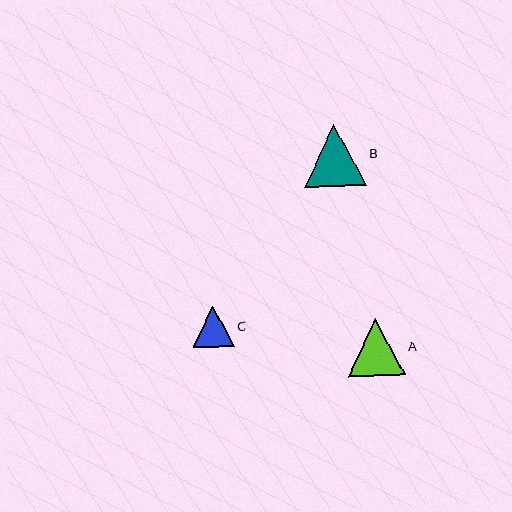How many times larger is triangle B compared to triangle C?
Triangle B is approximately 1.5 times the size of triangle C.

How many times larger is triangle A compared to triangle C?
Triangle A is approximately 1.4 times the size of triangle C.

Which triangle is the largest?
Triangle B is the largest with a size of approximately 62 pixels.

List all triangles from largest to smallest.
From largest to smallest: B, A, C.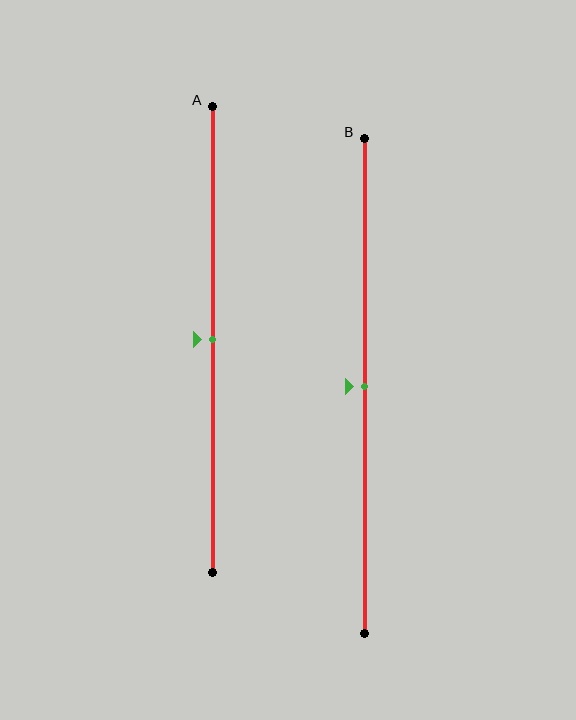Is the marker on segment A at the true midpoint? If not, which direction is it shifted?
Yes, the marker on segment A is at the true midpoint.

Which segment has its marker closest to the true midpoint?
Segment A has its marker closest to the true midpoint.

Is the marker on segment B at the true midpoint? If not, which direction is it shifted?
Yes, the marker on segment B is at the true midpoint.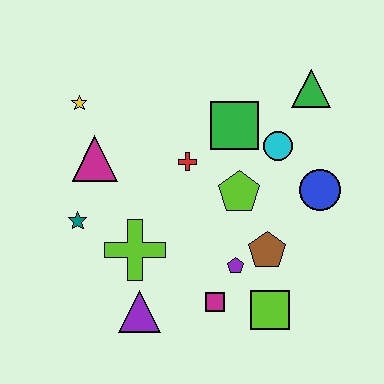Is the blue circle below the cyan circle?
Yes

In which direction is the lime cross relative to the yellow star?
The lime cross is below the yellow star.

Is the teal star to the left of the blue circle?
Yes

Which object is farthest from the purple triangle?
The green triangle is farthest from the purple triangle.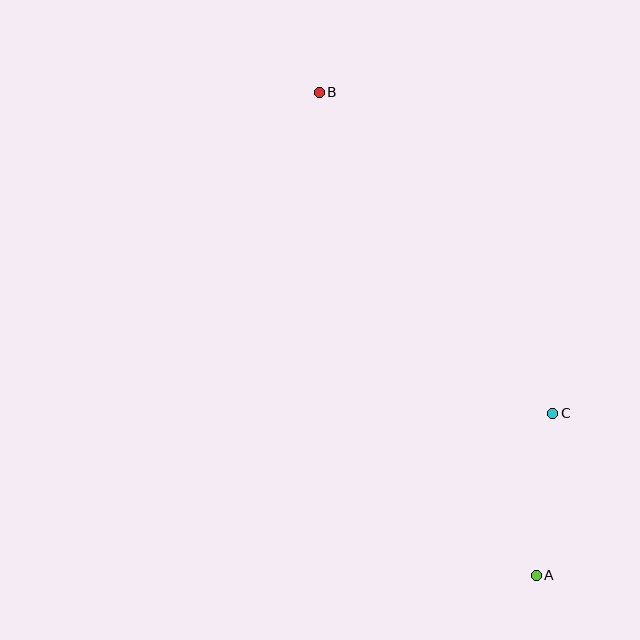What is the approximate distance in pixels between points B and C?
The distance between B and C is approximately 397 pixels.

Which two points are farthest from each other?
Points A and B are farthest from each other.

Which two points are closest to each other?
Points A and C are closest to each other.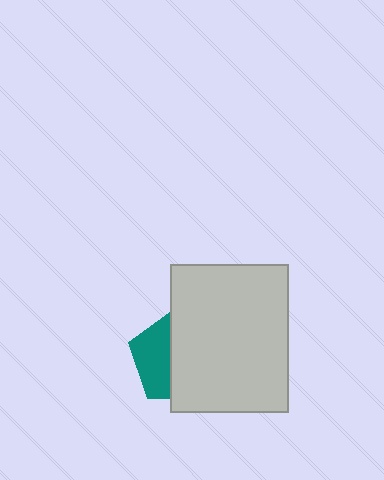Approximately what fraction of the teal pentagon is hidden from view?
Roughly 61% of the teal pentagon is hidden behind the light gray rectangle.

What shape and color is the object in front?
The object in front is a light gray rectangle.